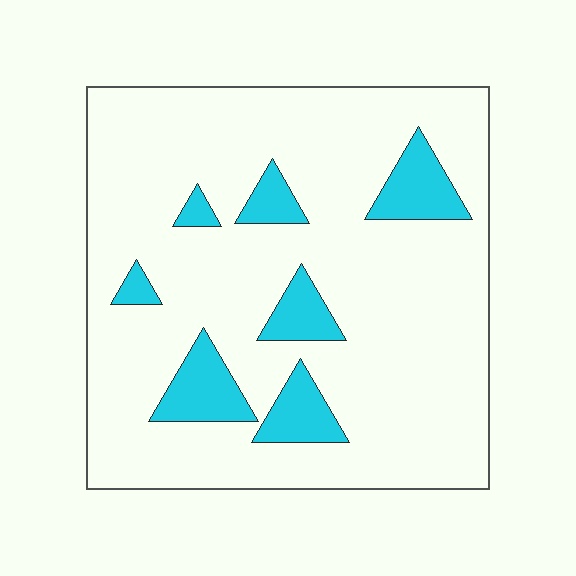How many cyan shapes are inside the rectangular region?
7.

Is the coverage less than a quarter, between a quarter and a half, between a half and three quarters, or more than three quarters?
Less than a quarter.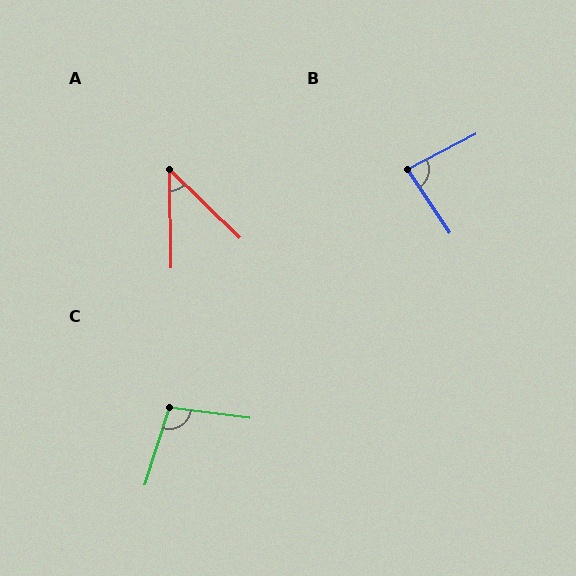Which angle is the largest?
C, at approximately 100 degrees.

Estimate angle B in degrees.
Approximately 83 degrees.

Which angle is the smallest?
A, at approximately 45 degrees.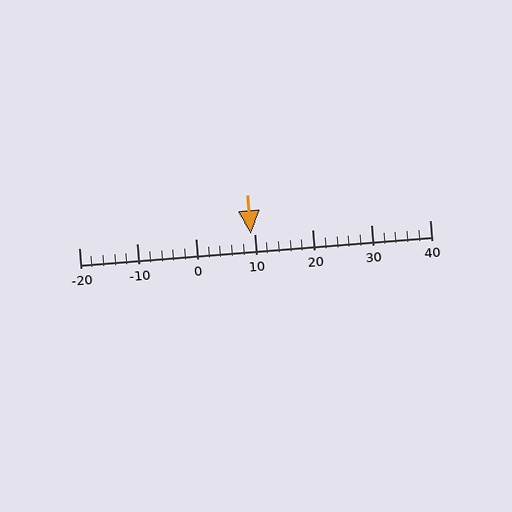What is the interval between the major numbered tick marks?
The major tick marks are spaced 10 units apart.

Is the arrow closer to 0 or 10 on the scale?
The arrow is closer to 10.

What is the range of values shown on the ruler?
The ruler shows values from -20 to 40.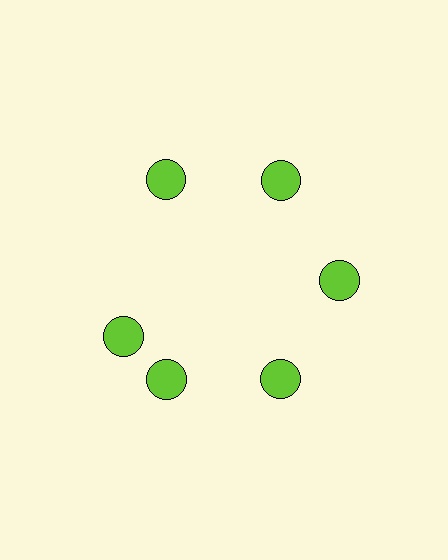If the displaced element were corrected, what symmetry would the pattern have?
It would have 6-fold rotational symmetry — the pattern would map onto itself every 60 degrees.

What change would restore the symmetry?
The symmetry would be restored by rotating it back into even spacing with its neighbors so that all 6 circles sit at equal angles and equal distance from the center.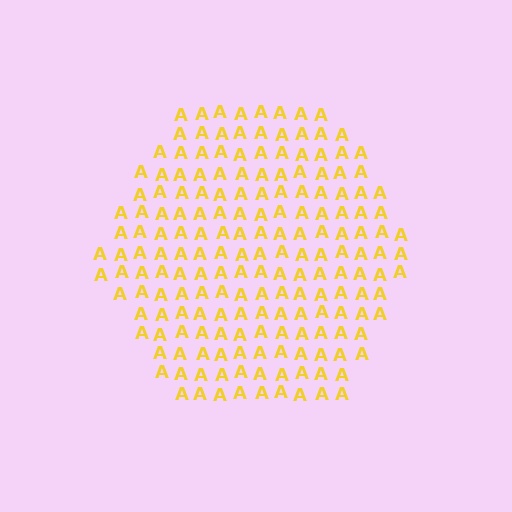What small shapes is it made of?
It is made of small letter A's.